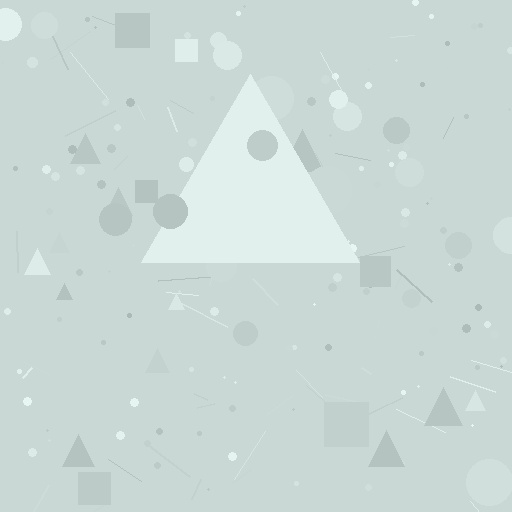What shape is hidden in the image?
A triangle is hidden in the image.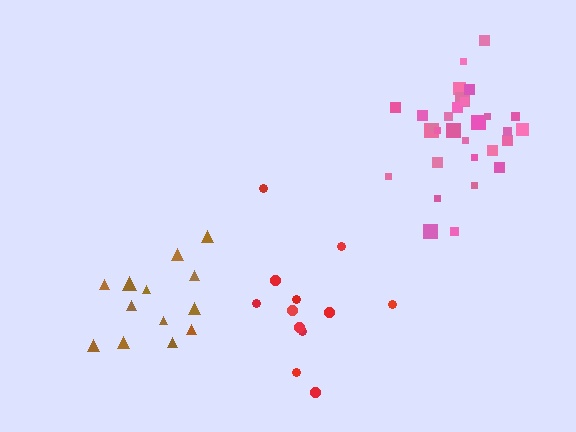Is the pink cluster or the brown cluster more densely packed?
Pink.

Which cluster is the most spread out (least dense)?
Red.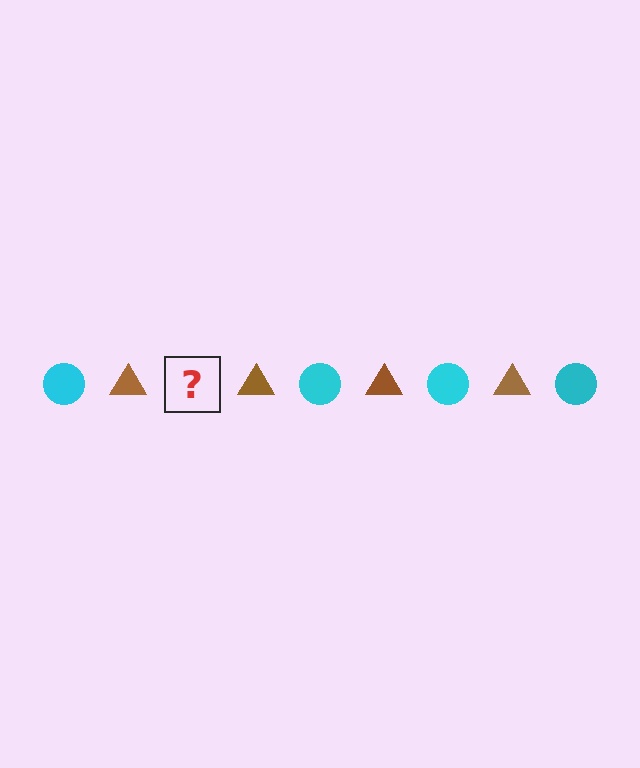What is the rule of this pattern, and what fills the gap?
The rule is that the pattern alternates between cyan circle and brown triangle. The gap should be filled with a cyan circle.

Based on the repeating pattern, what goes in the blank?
The blank should be a cyan circle.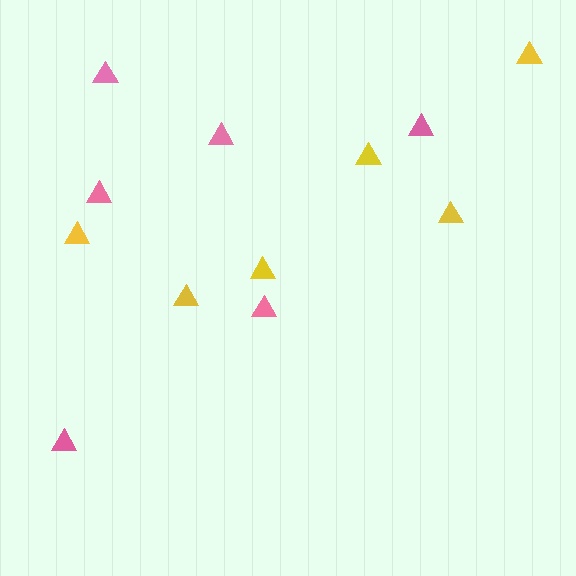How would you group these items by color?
There are 2 groups: one group of pink triangles (6) and one group of yellow triangles (6).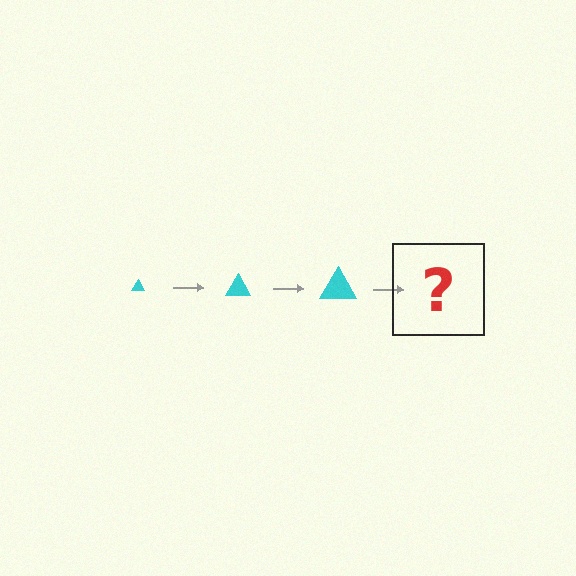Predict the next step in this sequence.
The next step is a cyan triangle, larger than the previous one.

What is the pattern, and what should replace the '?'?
The pattern is that the triangle gets progressively larger each step. The '?' should be a cyan triangle, larger than the previous one.